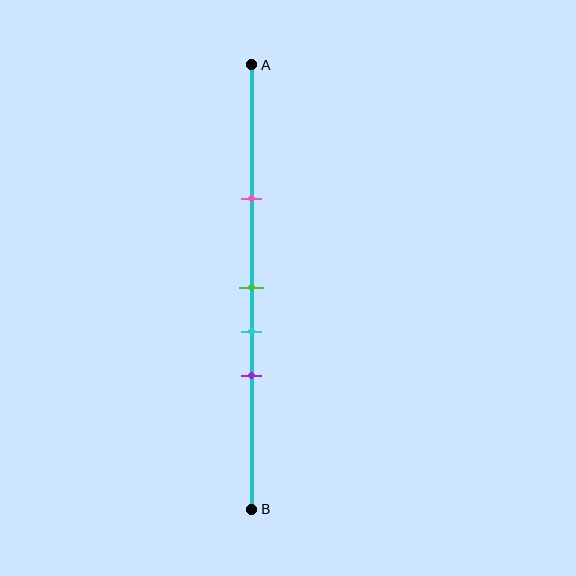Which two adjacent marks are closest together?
The green and cyan marks are the closest adjacent pair.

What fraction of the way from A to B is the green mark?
The green mark is approximately 50% (0.5) of the way from A to B.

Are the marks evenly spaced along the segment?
No, the marks are not evenly spaced.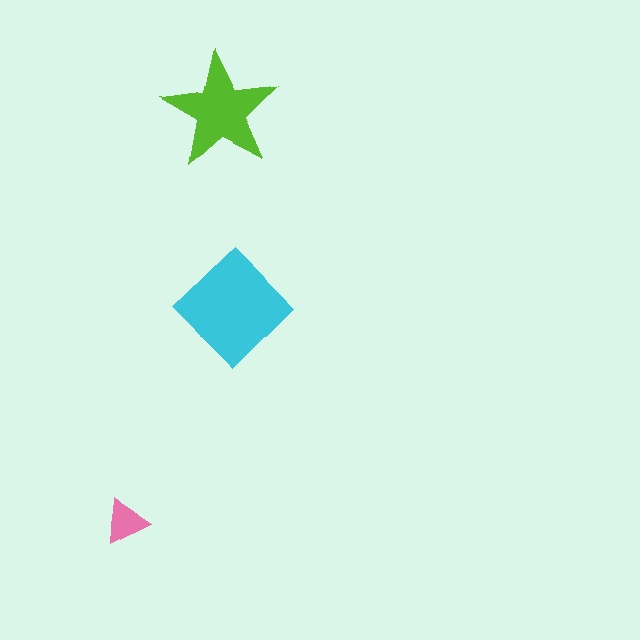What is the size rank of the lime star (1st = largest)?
2nd.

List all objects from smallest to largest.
The pink triangle, the lime star, the cyan diamond.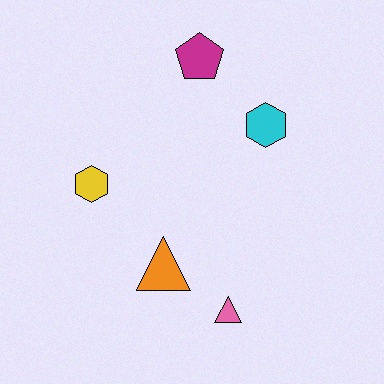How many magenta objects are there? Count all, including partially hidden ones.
There is 1 magenta object.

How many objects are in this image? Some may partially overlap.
There are 5 objects.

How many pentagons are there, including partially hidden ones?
There is 1 pentagon.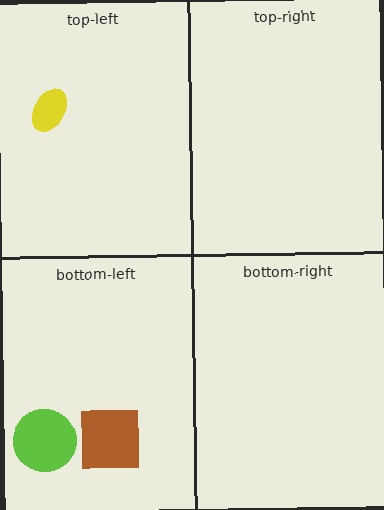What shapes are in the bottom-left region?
The lime circle, the brown square.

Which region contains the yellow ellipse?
The top-left region.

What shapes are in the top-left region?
The yellow ellipse.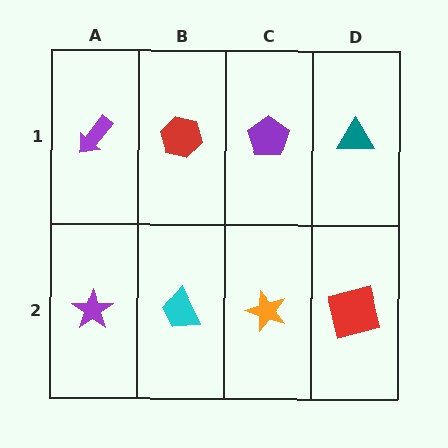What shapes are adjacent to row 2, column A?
A purple arrow (row 1, column A), a cyan trapezoid (row 2, column B).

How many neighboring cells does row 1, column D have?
2.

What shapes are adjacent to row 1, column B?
A cyan trapezoid (row 2, column B), a purple arrow (row 1, column A), a purple pentagon (row 1, column C).